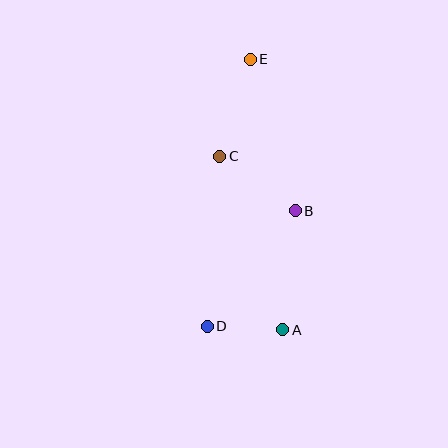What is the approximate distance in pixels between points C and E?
The distance between C and E is approximately 102 pixels.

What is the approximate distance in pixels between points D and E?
The distance between D and E is approximately 270 pixels.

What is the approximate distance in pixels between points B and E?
The distance between B and E is approximately 158 pixels.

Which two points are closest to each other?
Points A and D are closest to each other.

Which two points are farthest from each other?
Points A and E are farthest from each other.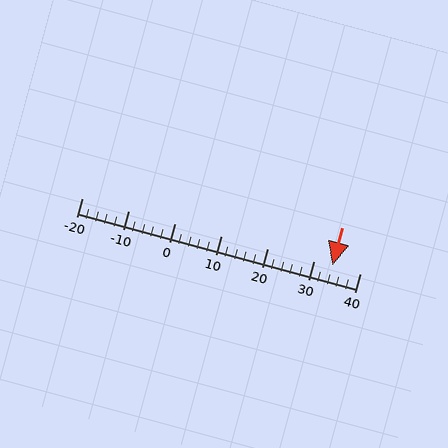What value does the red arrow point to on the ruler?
The red arrow points to approximately 34.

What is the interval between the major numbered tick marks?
The major tick marks are spaced 10 units apart.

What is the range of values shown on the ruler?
The ruler shows values from -20 to 40.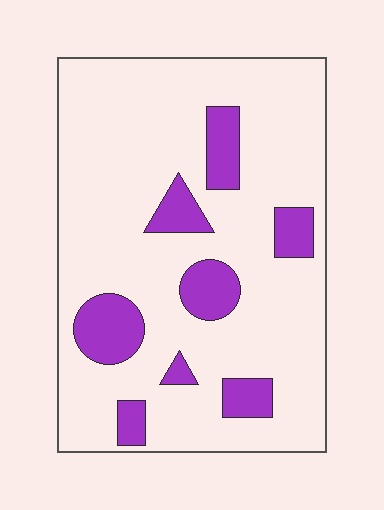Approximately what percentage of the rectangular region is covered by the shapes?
Approximately 15%.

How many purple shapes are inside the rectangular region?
8.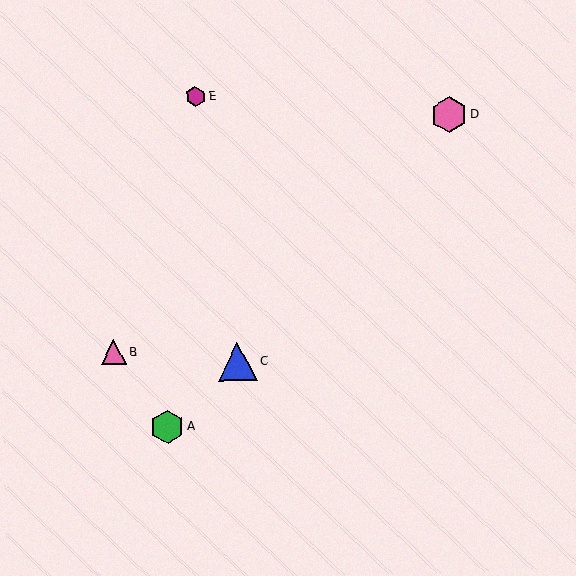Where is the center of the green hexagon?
The center of the green hexagon is at (167, 427).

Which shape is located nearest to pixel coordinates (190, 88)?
The magenta hexagon (labeled E) at (195, 96) is nearest to that location.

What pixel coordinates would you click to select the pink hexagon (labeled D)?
Click at (449, 115) to select the pink hexagon D.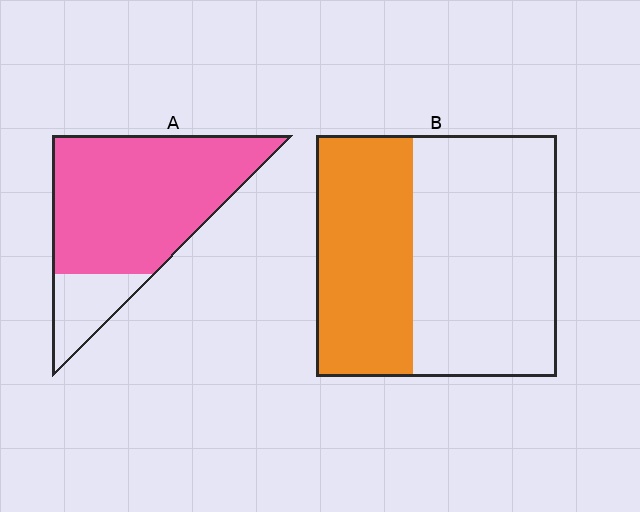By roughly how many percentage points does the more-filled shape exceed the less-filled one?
By roughly 40 percentage points (A over B).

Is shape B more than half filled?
No.